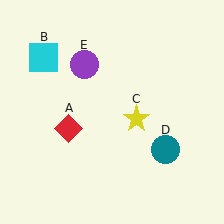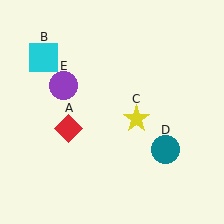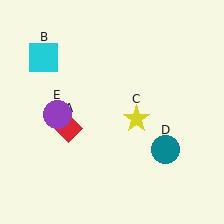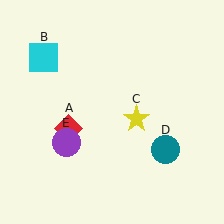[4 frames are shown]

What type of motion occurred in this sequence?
The purple circle (object E) rotated counterclockwise around the center of the scene.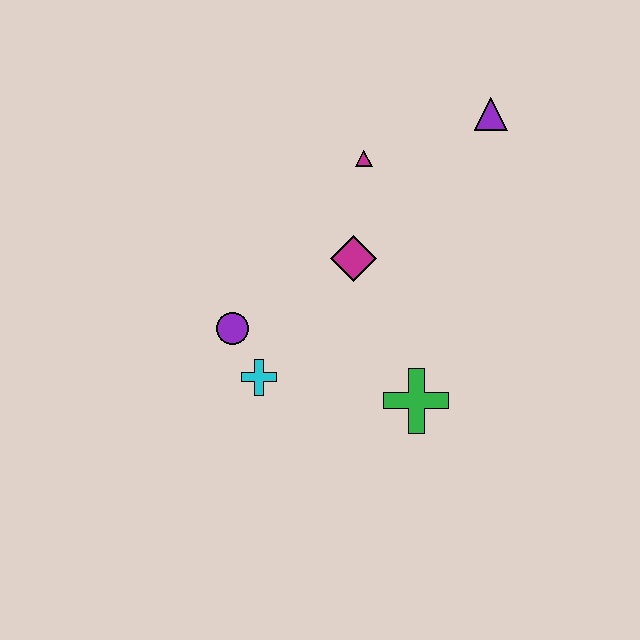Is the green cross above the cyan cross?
No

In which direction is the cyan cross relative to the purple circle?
The cyan cross is below the purple circle.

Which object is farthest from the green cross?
The purple triangle is farthest from the green cross.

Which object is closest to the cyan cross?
The purple circle is closest to the cyan cross.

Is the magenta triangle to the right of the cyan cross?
Yes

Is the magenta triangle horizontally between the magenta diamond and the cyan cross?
No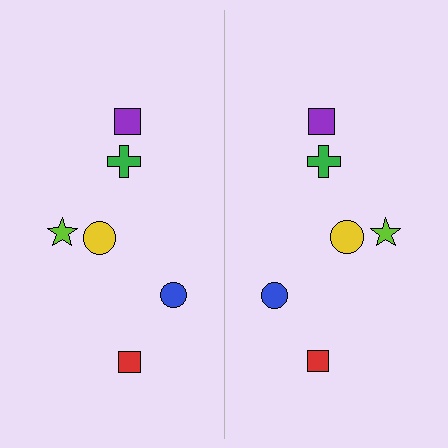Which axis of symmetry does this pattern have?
The pattern has a vertical axis of symmetry running through the center of the image.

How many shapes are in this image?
There are 12 shapes in this image.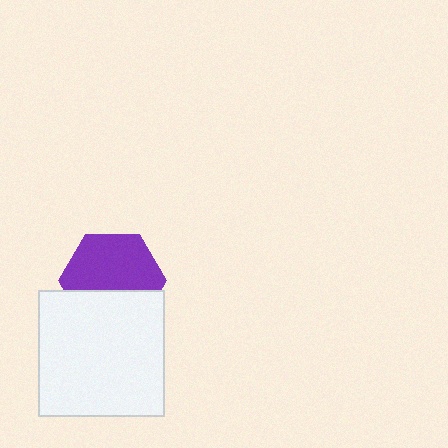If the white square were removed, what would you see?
You would see the complete purple hexagon.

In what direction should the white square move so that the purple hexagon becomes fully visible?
The white square should move down. That is the shortest direction to clear the overlap and leave the purple hexagon fully visible.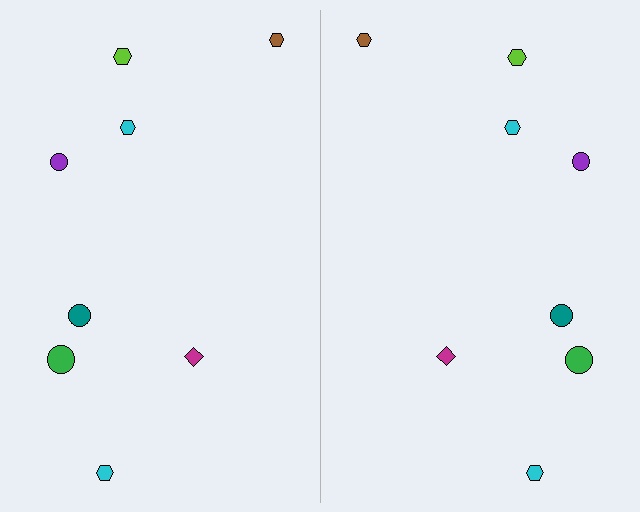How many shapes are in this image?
There are 16 shapes in this image.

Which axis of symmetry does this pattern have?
The pattern has a vertical axis of symmetry running through the center of the image.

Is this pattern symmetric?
Yes, this pattern has bilateral (reflection) symmetry.